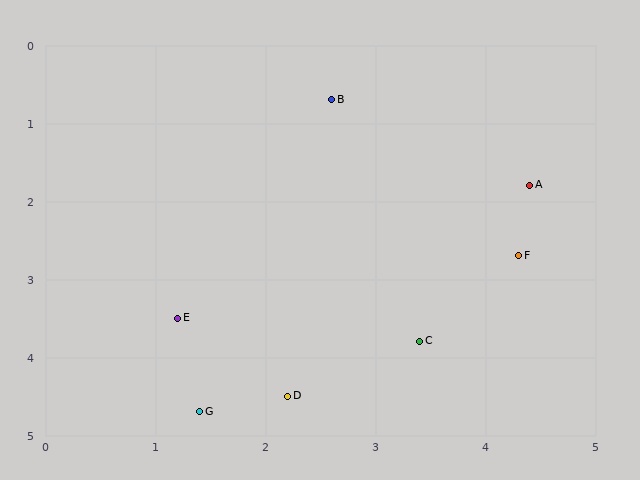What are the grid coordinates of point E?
Point E is at approximately (1.2, 3.5).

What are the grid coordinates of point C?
Point C is at approximately (3.4, 3.8).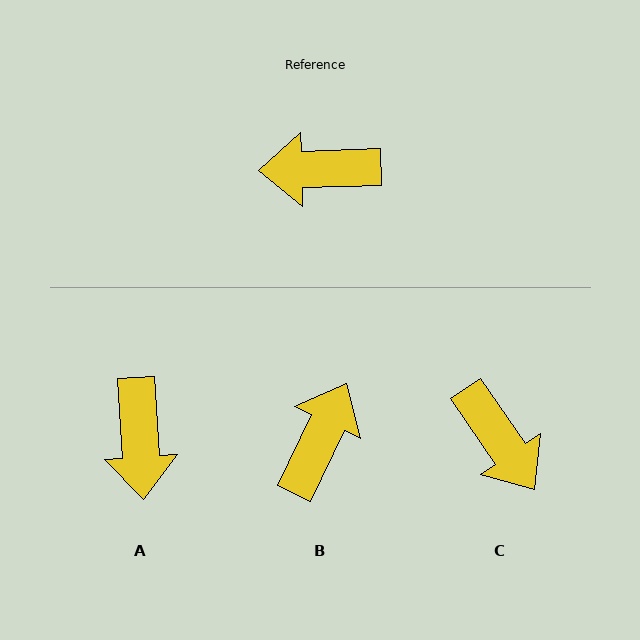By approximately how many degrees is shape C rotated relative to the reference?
Approximately 123 degrees counter-clockwise.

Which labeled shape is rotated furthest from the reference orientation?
C, about 123 degrees away.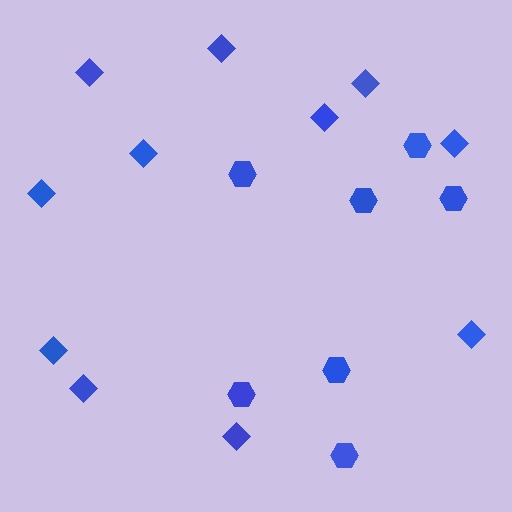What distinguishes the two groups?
There are 2 groups: one group of hexagons (7) and one group of diamonds (11).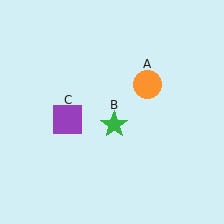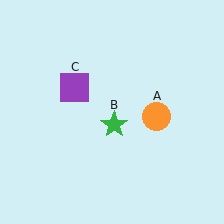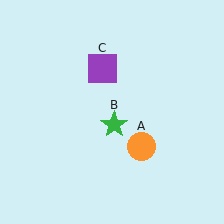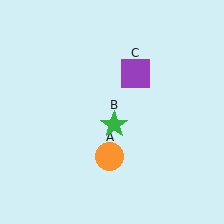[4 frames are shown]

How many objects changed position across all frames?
2 objects changed position: orange circle (object A), purple square (object C).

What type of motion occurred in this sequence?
The orange circle (object A), purple square (object C) rotated clockwise around the center of the scene.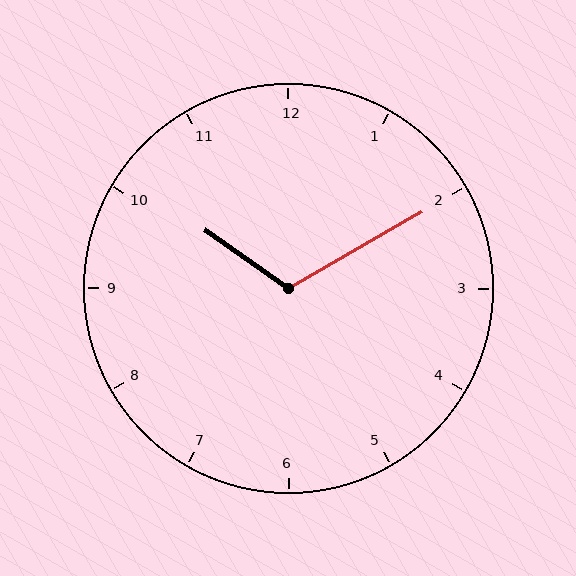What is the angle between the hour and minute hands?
Approximately 115 degrees.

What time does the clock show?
10:10.